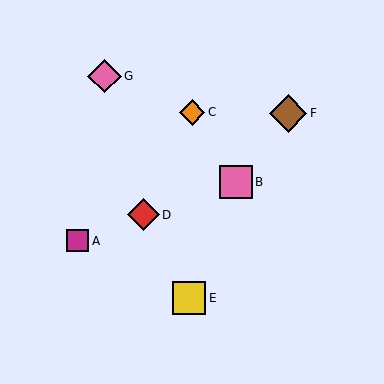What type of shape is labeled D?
Shape D is a red diamond.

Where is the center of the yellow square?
The center of the yellow square is at (189, 298).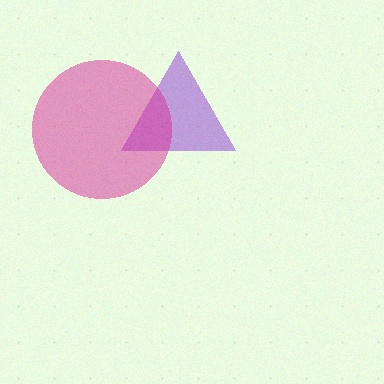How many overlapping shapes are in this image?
There are 2 overlapping shapes in the image.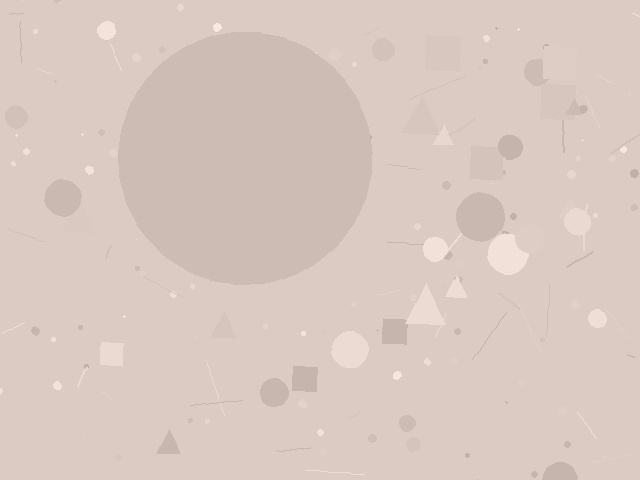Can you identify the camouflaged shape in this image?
The camouflaged shape is a circle.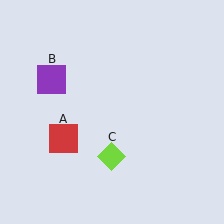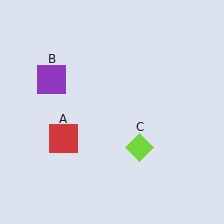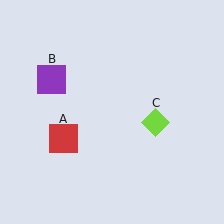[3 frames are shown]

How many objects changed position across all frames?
1 object changed position: lime diamond (object C).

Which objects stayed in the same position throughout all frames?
Red square (object A) and purple square (object B) remained stationary.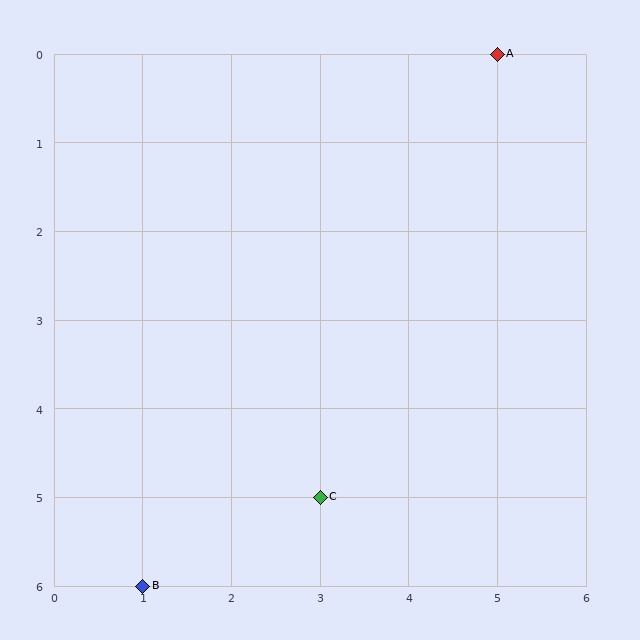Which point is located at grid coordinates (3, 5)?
Point C is at (3, 5).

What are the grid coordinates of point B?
Point B is at grid coordinates (1, 6).